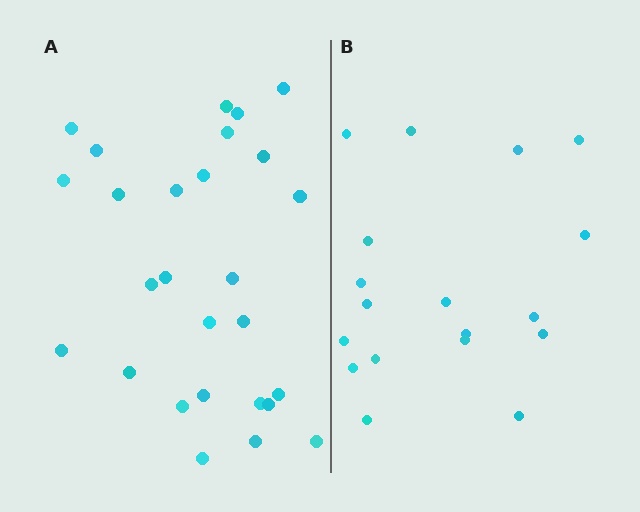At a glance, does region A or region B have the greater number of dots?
Region A (the left region) has more dots.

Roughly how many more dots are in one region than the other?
Region A has roughly 8 or so more dots than region B.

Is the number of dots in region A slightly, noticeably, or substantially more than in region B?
Region A has substantially more. The ratio is roughly 1.5 to 1.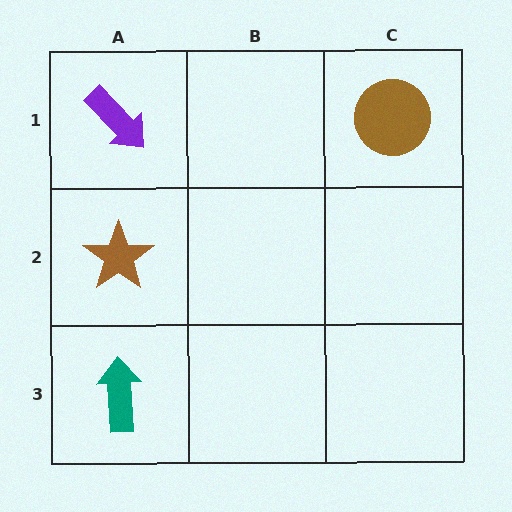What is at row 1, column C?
A brown circle.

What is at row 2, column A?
A brown star.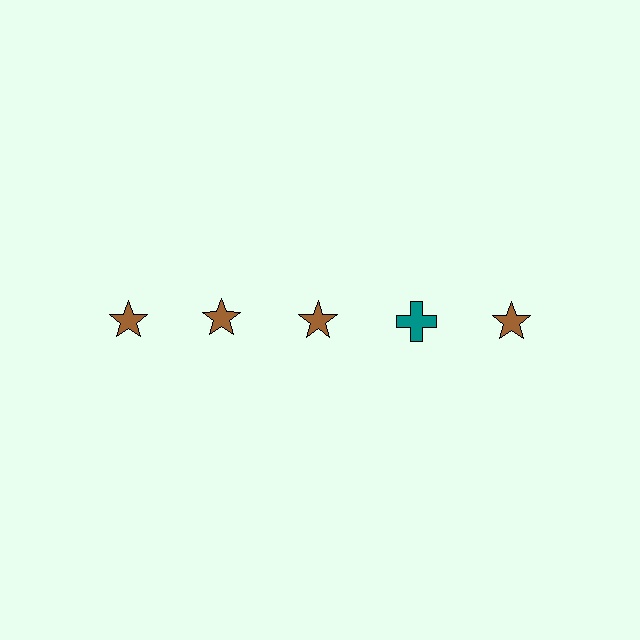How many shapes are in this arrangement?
There are 5 shapes arranged in a grid pattern.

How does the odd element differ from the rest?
It differs in both color (teal instead of brown) and shape (cross instead of star).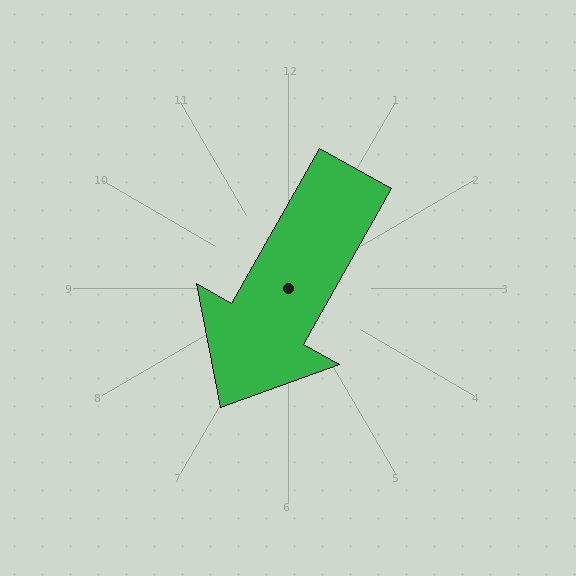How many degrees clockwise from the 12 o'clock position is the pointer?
Approximately 209 degrees.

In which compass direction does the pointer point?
Southwest.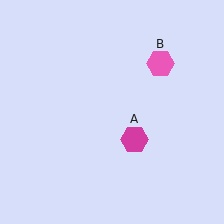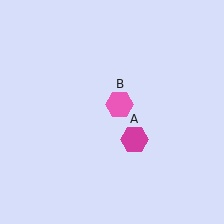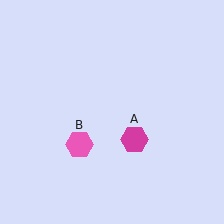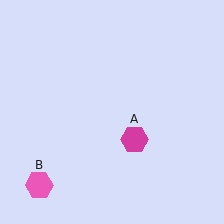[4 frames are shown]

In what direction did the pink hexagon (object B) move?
The pink hexagon (object B) moved down and to the left.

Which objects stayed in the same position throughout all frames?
Magenta hexagon (object A) remained stationary.